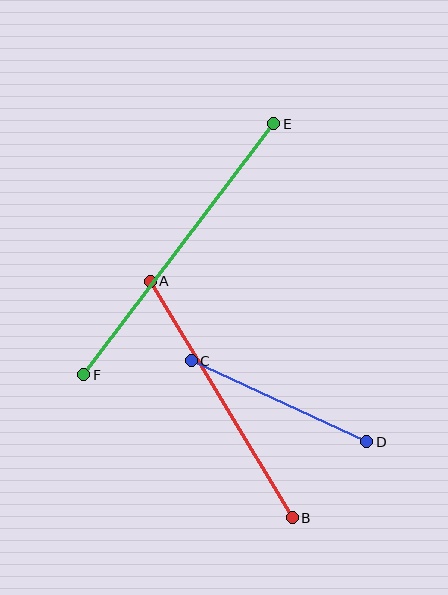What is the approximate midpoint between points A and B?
The midpoint is at approximately (221, 400) pixels.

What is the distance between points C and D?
The distance is approximately 193 pixels.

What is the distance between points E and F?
The distance is approximately 315 pixels.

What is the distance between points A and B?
The distance is approximately 276 pixels.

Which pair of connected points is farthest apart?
Points E and F are farthest apart.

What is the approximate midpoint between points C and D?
The midpoint is at approximately (279, 401) pixels.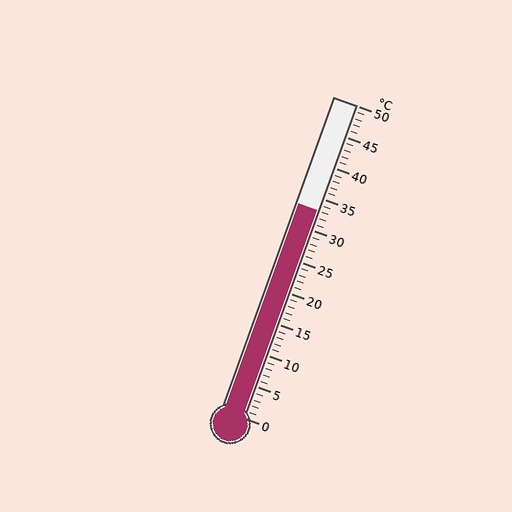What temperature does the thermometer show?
The thermometer shows approximately 33°C.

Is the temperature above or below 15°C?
The temperature is above 15°C.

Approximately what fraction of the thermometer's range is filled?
The thermometer is filled to approximately 65% of its range.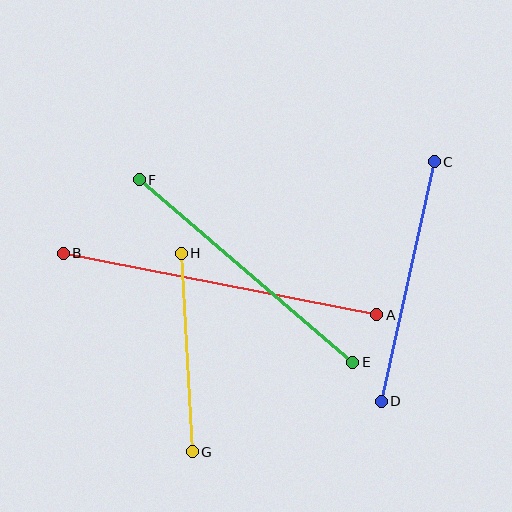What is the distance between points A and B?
The distance is approximately 320 pixels.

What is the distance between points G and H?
The distance is approximately 199 pixels.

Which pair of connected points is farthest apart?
Points A and B are farthest apart.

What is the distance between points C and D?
The distance is approximately 245 pixels.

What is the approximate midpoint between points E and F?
The midpoint is at approximately (246, 271) pixels.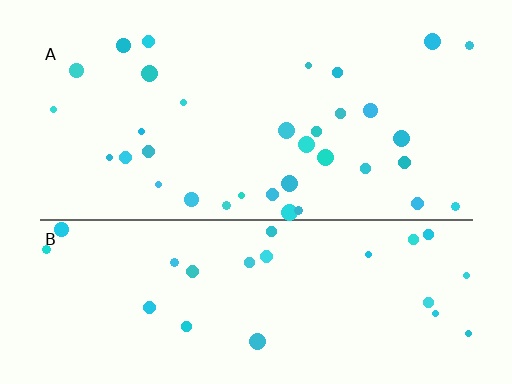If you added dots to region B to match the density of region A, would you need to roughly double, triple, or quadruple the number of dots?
Approximately double.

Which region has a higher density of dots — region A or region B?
A (the top).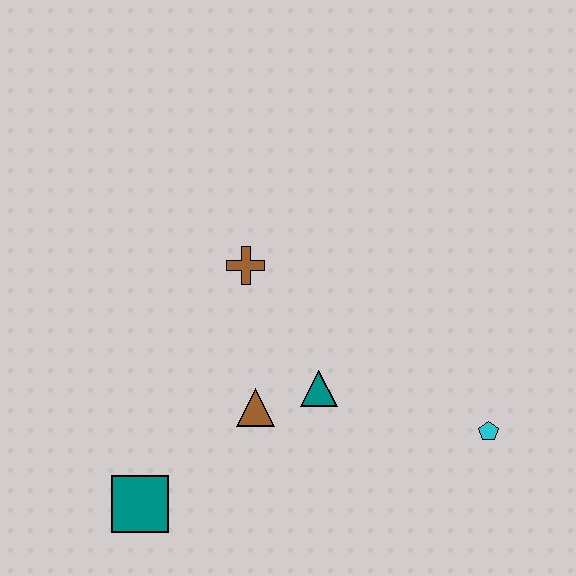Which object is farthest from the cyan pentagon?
The teal square is farthest from the cyan pentagon.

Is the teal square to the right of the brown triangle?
No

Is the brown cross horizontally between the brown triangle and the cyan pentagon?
No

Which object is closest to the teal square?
The brown triangle is closest to the teal square.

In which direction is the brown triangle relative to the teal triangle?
The brown triangle is to the left of the teal triangle.